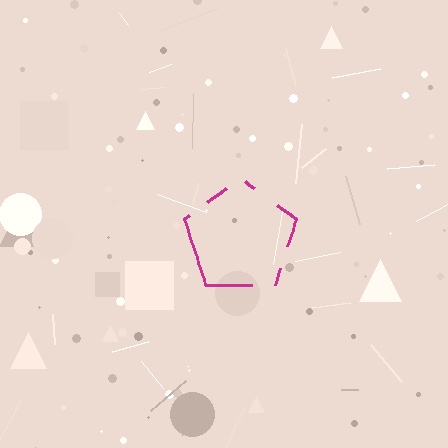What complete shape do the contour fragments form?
The contour fragments form a pentagon.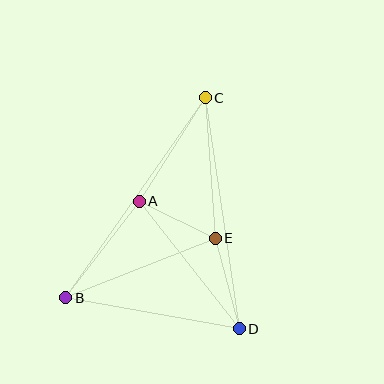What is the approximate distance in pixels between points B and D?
The distance between B and D is approximately 176 pixels.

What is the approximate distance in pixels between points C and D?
The distance between C and D is approximately 233 pixels.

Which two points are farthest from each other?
Points B and C are farthest from each other.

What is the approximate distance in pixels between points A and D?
The distance between A and D is approximately 162 pixels.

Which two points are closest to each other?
Points A and E are closest to each other.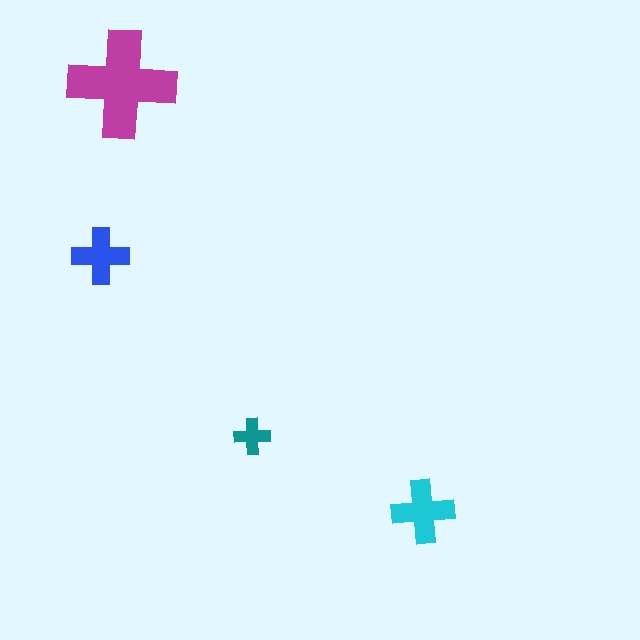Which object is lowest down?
The cyan cross is bottommost.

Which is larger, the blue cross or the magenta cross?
The magenta one.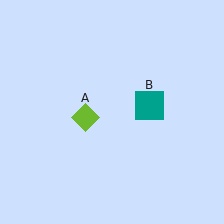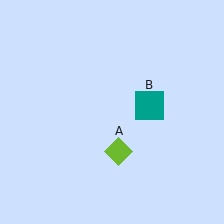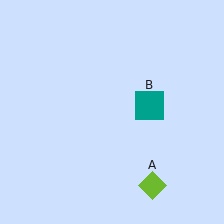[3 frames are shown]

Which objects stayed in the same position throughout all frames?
Teal square (object B) remained stationary.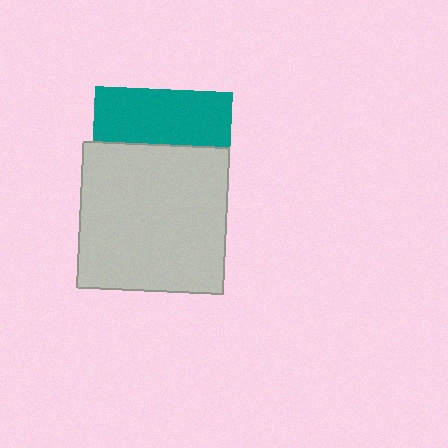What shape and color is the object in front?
The object in front is a light gray square.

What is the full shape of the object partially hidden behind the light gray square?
The partially hidden object is a teal square.